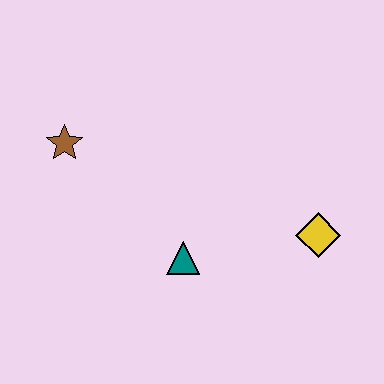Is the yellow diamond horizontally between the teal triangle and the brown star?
No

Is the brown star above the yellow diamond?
Yes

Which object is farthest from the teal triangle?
The brown star is farthest from the teal triangle.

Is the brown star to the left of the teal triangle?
Yes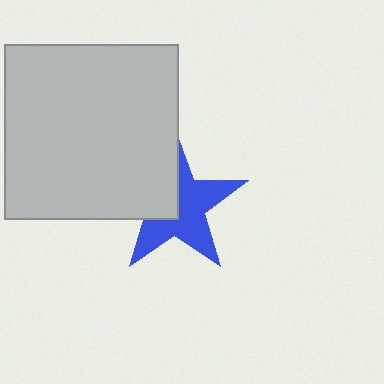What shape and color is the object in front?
The object in front is a light gray square.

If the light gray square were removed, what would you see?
You would see the complete blue star.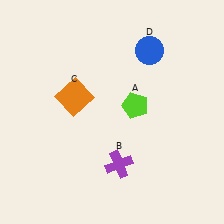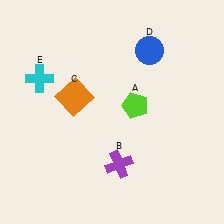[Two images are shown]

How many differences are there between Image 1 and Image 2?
There is 1 difference between the two images.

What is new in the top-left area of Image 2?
A cyan cross (E) was added in the top-left area of Image 2.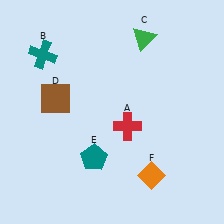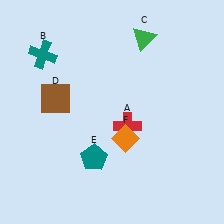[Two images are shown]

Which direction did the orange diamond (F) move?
The orange diamond (F) moved up.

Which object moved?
The orange diamond (F) moved up.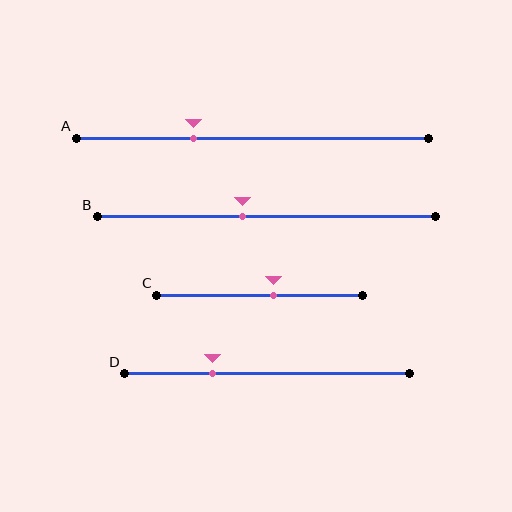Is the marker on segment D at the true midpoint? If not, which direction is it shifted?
No, the marker on segment D is shifted to the left by about 19% of the segment length.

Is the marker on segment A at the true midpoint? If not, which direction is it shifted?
No, the marker on segment A is shifted to the left by about 17% of the segment length.